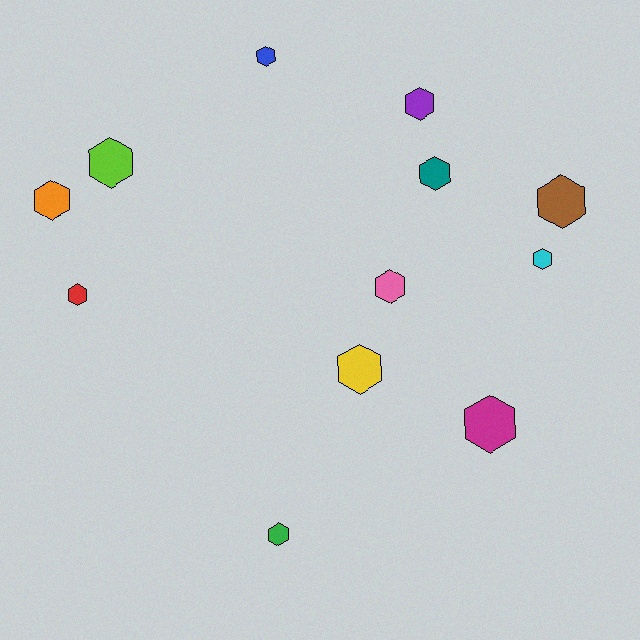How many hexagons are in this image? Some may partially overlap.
There are 12 hexagons.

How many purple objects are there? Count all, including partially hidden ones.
There is 1 purple object.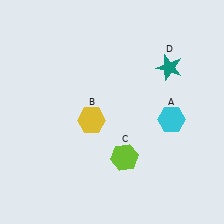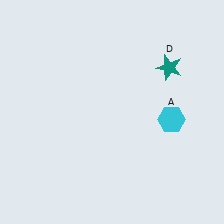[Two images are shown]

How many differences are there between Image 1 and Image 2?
There are 2 differences between the two images.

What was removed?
The lime hexagon (C), the yellow hexagon (B) were removed in Image 2.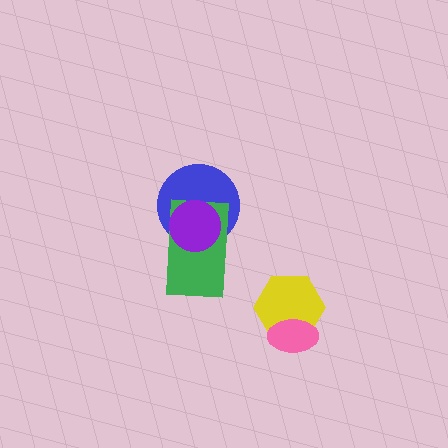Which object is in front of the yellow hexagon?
The pink ellipse is in front of the yellow hexagon.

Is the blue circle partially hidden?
Yes, it is partially covered by another shape.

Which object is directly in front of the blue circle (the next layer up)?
The green rectangle is directly in front of the blue circle.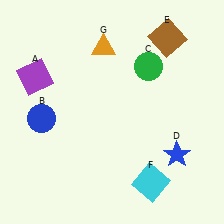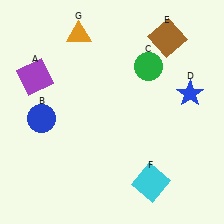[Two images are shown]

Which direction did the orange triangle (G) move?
The orange triangle (G) moved left.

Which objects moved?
The objects that moved are: the blue star (D), the orange triangle (G).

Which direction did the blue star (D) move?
The blue star (D) moved up.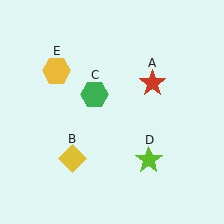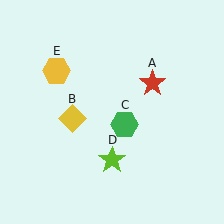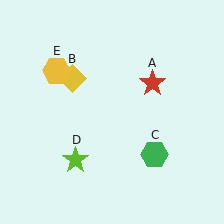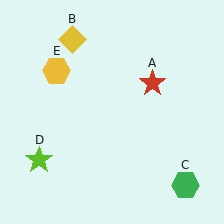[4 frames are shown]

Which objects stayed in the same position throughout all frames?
Red star (object A) and yellow hexagon (object E) remained stationary.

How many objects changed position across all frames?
3 objects changed position: yellow diamond (object B), green hexagon (object C), lime star (object D).